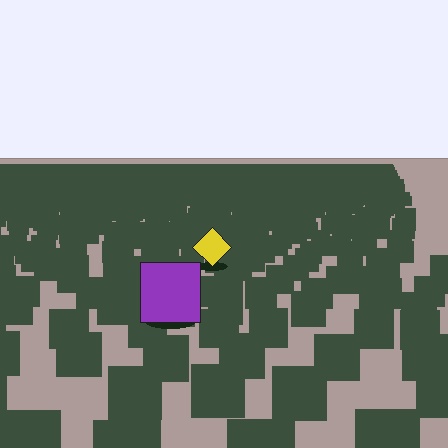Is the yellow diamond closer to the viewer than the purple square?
No. The purple square is closer — you can tell from the texture gradient: the ground texture is coarser near it.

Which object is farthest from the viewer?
The yellow diamond is farthest from the viewer. It appears smaller and the ground texture around it is denser.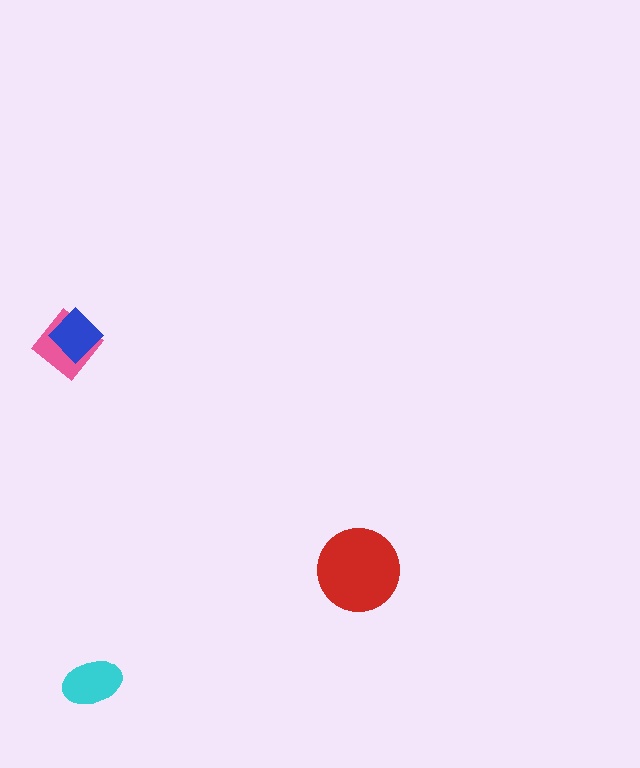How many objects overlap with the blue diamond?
1 object overlaps with the blue diamond.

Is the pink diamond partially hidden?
Yes, it is partially covered by another shape.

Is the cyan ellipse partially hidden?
No, no other shape covers it.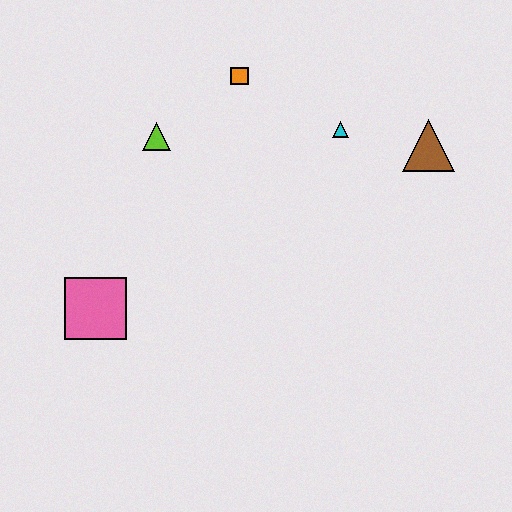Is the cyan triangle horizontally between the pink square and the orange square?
No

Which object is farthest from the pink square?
The brown triangle is farthest from the pink square.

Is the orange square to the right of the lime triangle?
Yes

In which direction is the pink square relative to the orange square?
The pink square is below the orange square.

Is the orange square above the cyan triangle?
Yes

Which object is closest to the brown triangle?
The cyan triangle is closest to the brown triangle.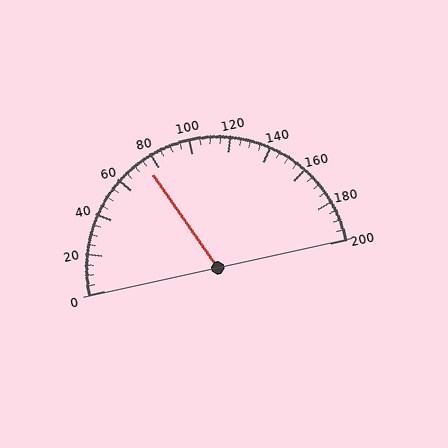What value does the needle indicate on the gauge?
The needle indicates approximately 75.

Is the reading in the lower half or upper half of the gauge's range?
The reading is in the lower half of the range (0 to 200).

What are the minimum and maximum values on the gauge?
The gauge ranges from 0 to 200.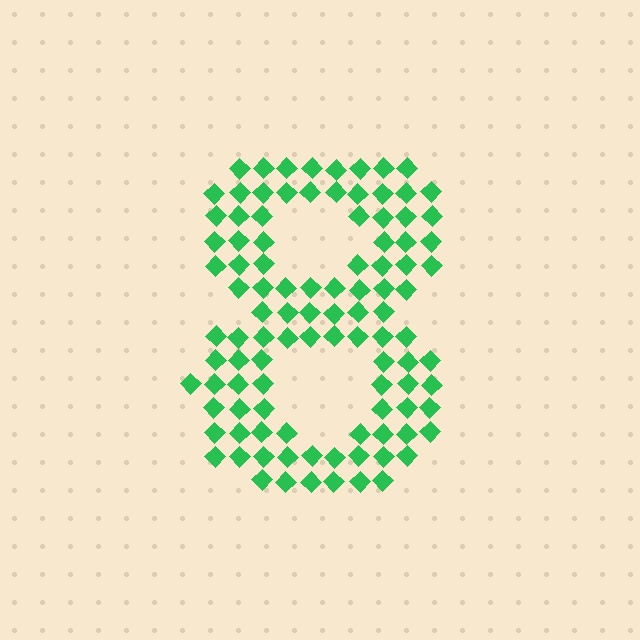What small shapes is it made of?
It is made of small diamonds.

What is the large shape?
The large shape is the digit 8.